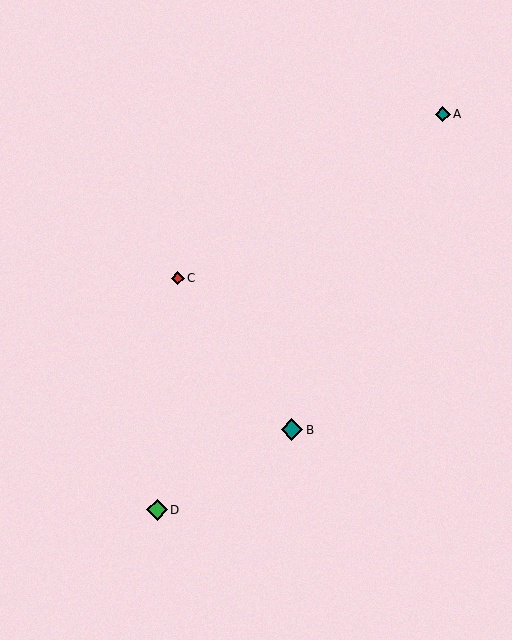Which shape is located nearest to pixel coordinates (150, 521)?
The green diamond (labeled D) at (157, 510) is nearest to that location.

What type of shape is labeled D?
Shape D is a green diamond.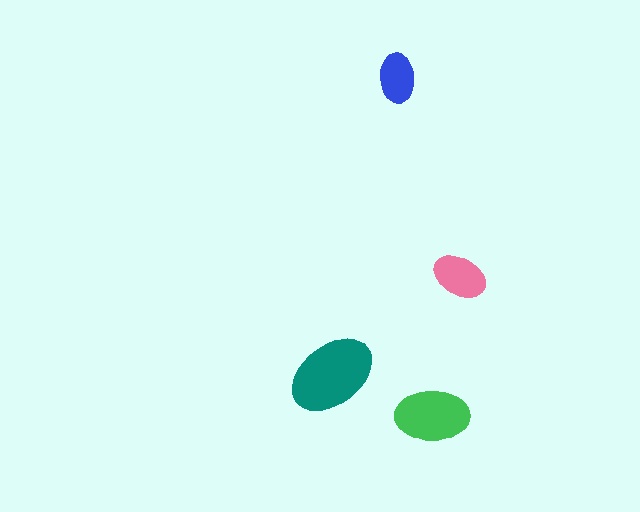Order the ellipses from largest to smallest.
the teal one, the green one, the pink one, the blue one.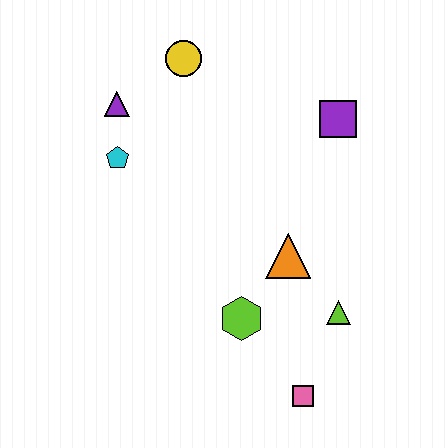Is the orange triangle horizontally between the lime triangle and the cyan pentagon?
Yes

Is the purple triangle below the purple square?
No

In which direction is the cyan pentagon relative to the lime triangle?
The cyan pentagon is to the left of the lime triangle.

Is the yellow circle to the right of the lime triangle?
No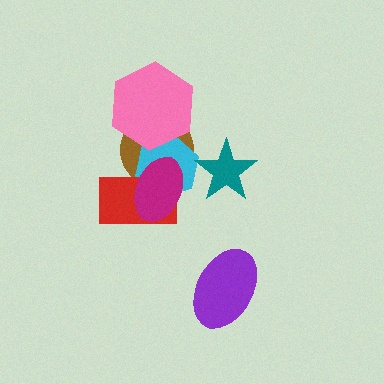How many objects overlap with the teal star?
1 object overlaps with the teal star.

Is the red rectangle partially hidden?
Yes, it is partially covered by another shape.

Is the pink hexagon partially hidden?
No, no other shape covers it.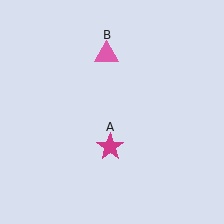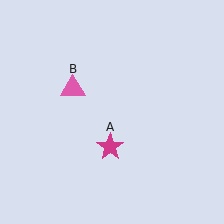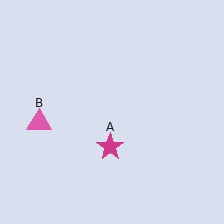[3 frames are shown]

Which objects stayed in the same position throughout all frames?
Magenta star (object A) remained stationary.